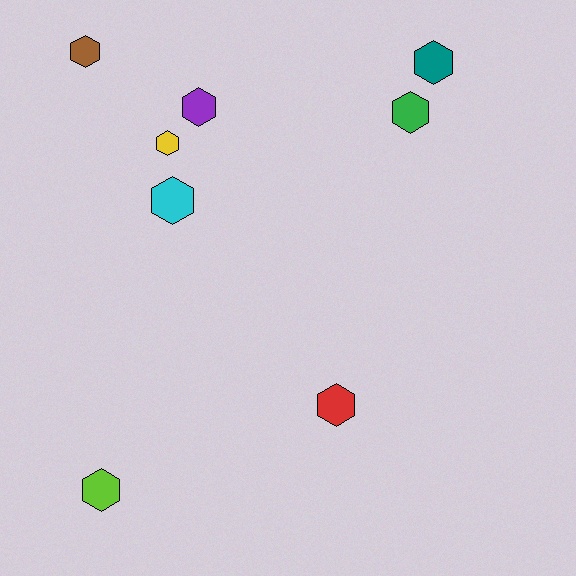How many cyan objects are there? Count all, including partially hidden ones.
There is 1 cyan object.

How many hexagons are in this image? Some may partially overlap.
There are 8 hexagons.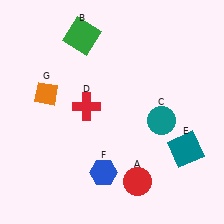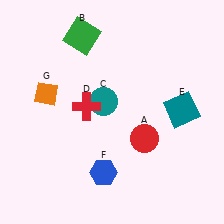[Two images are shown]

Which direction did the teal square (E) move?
The teal square (E) moved up.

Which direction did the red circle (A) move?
The red circle (A) moved up.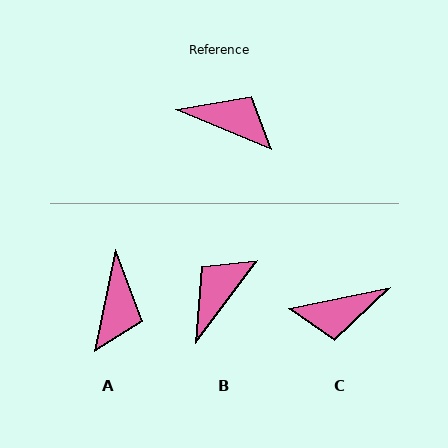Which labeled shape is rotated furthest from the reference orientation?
C, about 146 degrees away.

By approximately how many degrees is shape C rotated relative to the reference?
Approximately 146 degrees clockwise.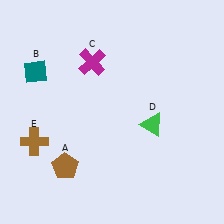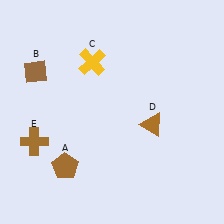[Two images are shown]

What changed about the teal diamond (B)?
In Image 1, B is teal. In Image 2, it changed to brown.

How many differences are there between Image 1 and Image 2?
There are 3 differences between the two images.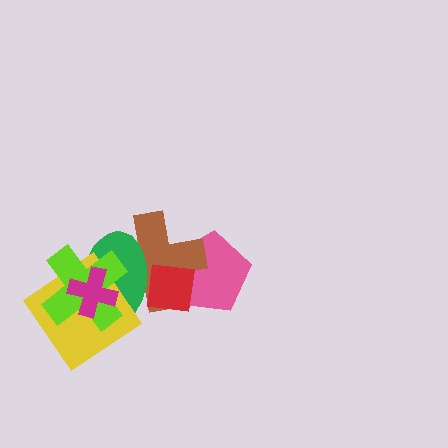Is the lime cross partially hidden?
Yes, it is partially covered by another shape.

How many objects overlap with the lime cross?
4 objects overlap with the lime cross.